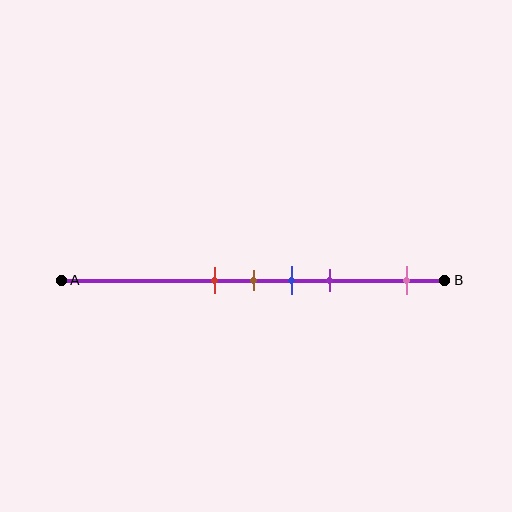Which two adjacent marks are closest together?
The red and brown marks are the closest adjacent pair.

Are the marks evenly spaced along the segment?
No, the marks are not evenly spaced.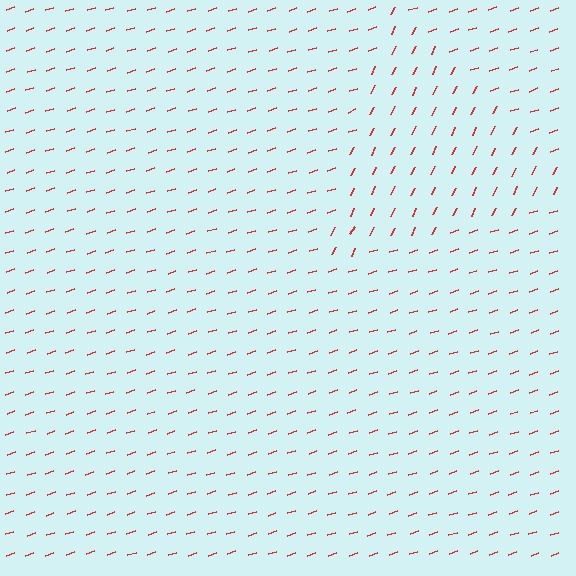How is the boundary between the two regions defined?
The boundary is defined purely by a change in line orientation (approximately 45 degrees difference). All lines are the same color and thickness.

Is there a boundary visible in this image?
Yes, there is a texture boundary formed by a change in line orientation.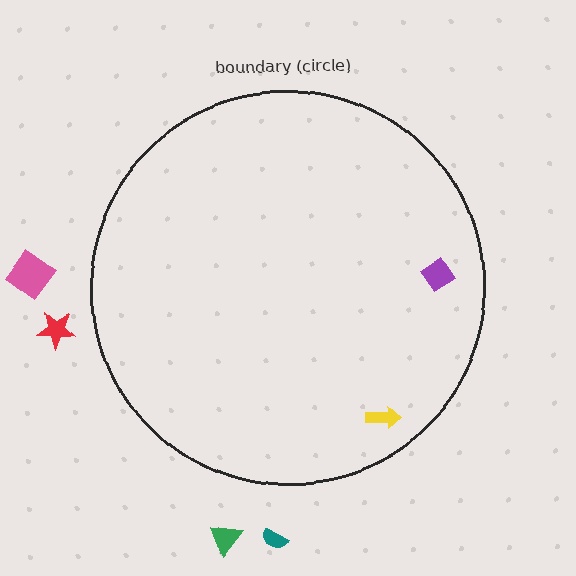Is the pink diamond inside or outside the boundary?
Outside.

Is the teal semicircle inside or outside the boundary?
Outside.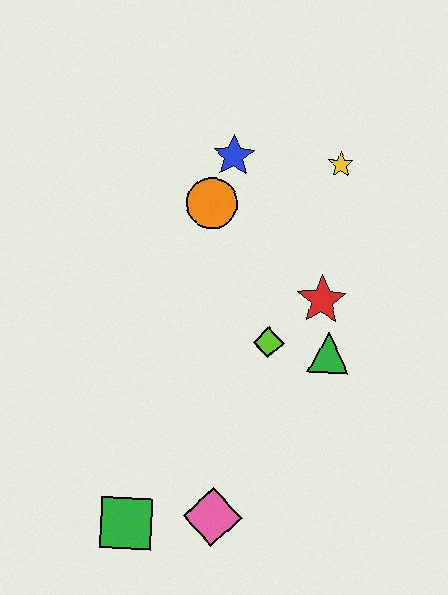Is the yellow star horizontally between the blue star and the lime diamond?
No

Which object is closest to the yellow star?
The blue star is closest to the yellow star.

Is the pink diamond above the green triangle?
No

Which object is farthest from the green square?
The yellow star is farthest from the green square.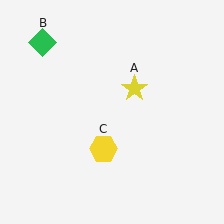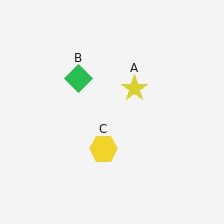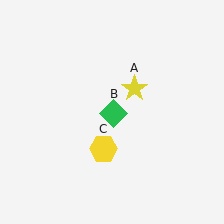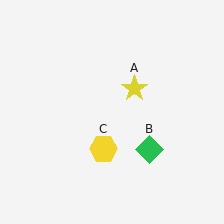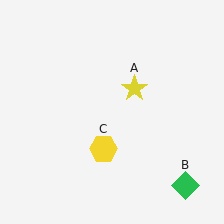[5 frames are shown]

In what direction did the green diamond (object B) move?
The green diamond (object B) moved down and to the right.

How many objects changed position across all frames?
1 object changed position: green diamond (object B).